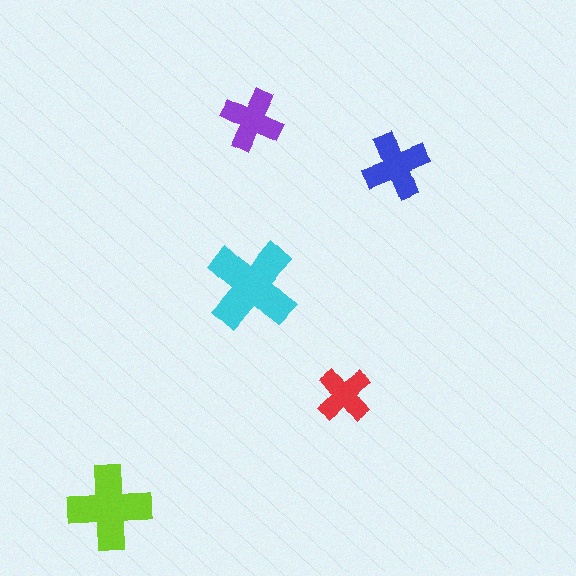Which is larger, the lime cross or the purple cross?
The lime one.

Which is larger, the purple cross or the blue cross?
The blue one.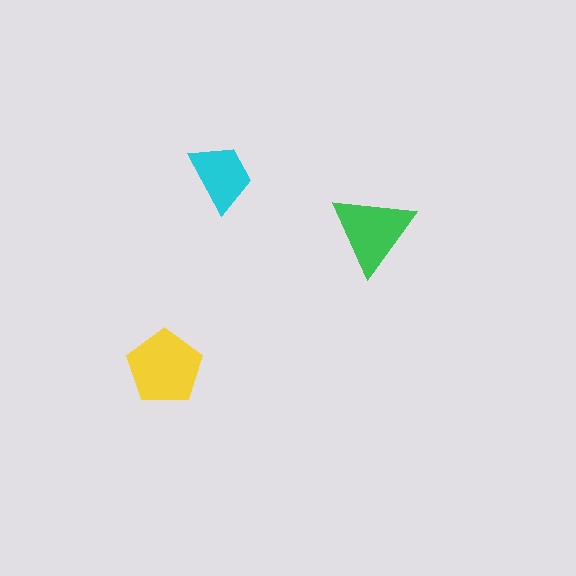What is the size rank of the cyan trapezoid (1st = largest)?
3rd.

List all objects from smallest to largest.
The cyan trapezoid, the green triangle, the yellow pentagon.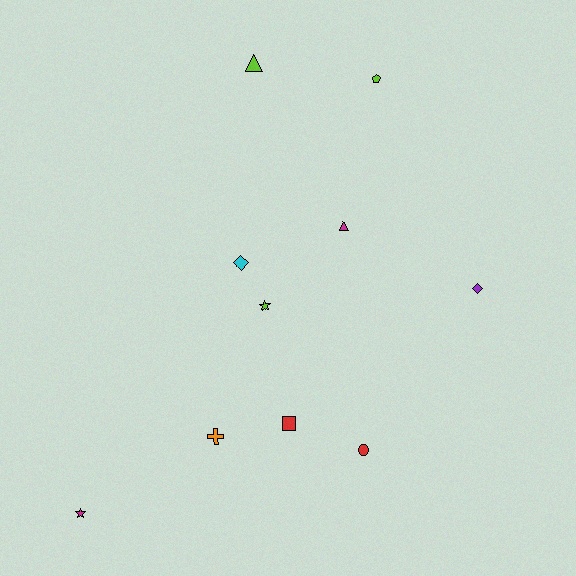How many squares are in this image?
There is 1 square.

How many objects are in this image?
There are 10 objects.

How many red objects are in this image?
There are 2 red objects.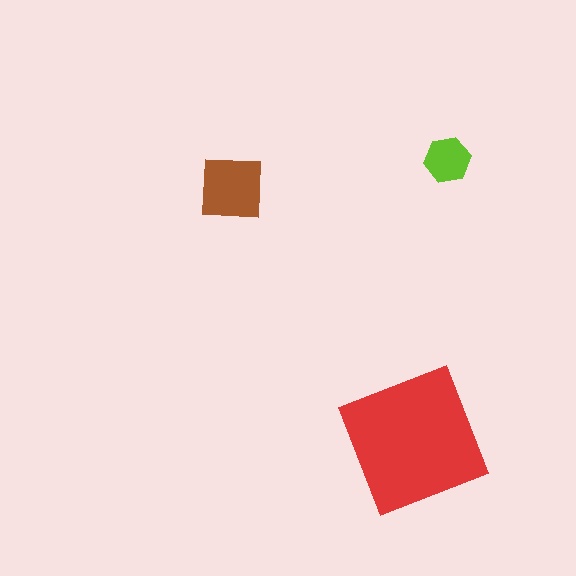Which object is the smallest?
The lime hexagon.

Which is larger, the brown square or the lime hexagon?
The brown square.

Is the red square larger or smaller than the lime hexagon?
Larger.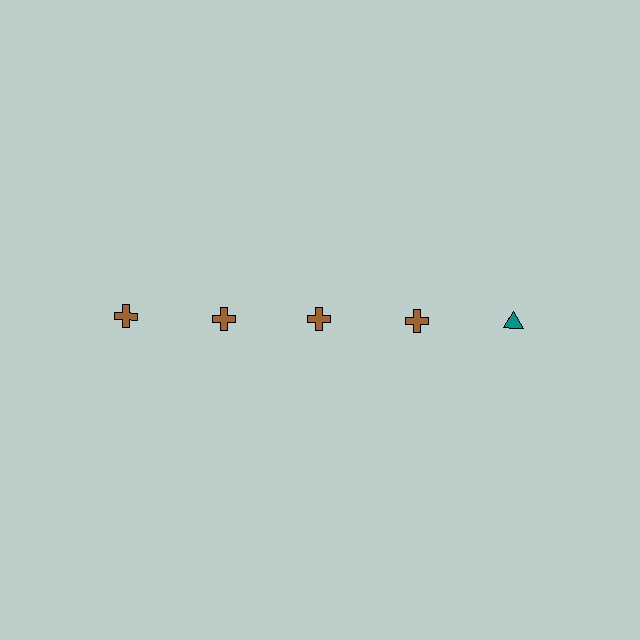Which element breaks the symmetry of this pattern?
The teal triangle in the top row, rightmost column breaks the symmetry. All other shapes are brown crosses.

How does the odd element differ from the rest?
It differs in both color (teal instead of brown) and shape (triangle instead of cross).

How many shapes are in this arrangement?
There are 5 shapes arranged in a grid pattern.